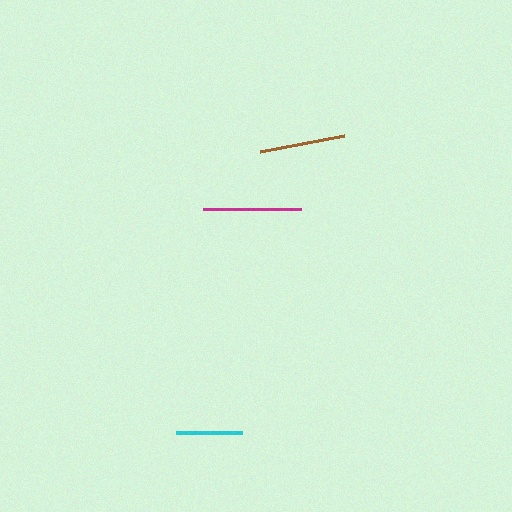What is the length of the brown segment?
The brown segment is approximately 86 pixels long.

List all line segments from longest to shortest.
From longest to shortest: magenta, brown, cyan.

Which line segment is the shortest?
The cyan line is the shortest at approximately 66 pixels.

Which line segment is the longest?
The magenta line is the longest at approximately 98 pixels.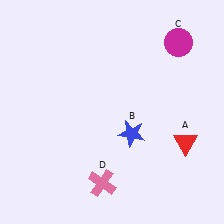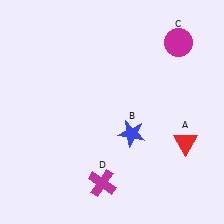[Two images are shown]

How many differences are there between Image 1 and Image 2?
There is 1 difference between the two images.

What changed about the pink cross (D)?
In Image 1, D is pink. In Image 2, it changed to magenta.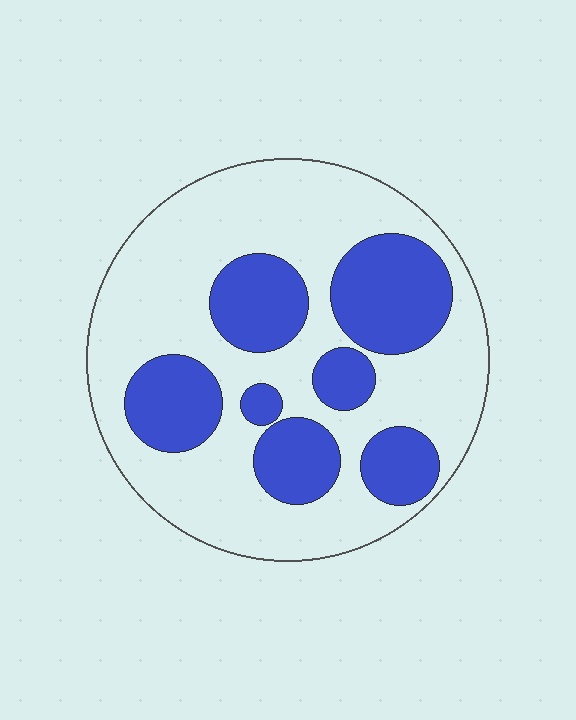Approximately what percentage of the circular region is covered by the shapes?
Approximately 35%.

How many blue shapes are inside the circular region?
7.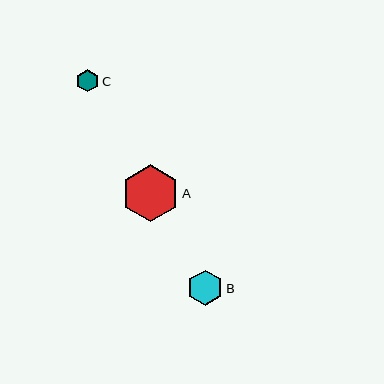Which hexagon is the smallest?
Hexagon C is the smallest with a size of approximately 22 pixels.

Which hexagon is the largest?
Hexagon A is the largest with a size of approximately 57 pixels.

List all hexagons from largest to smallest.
From largest to smallest: A, B, C.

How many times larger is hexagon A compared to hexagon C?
Hexagon A is approximately 2.6 times the size of hexagon C.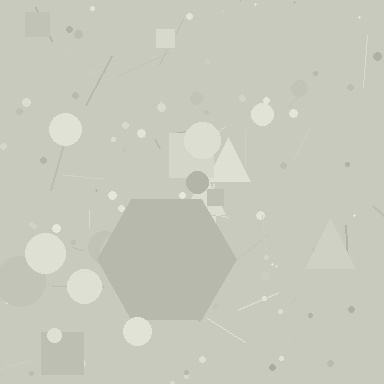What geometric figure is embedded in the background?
A hexagon is embedded in the background.